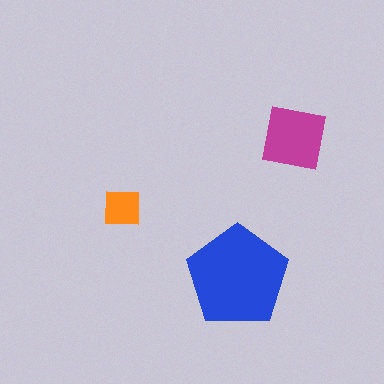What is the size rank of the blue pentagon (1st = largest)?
1st.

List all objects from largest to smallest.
The blue pentagon, the magenta square, the orange square.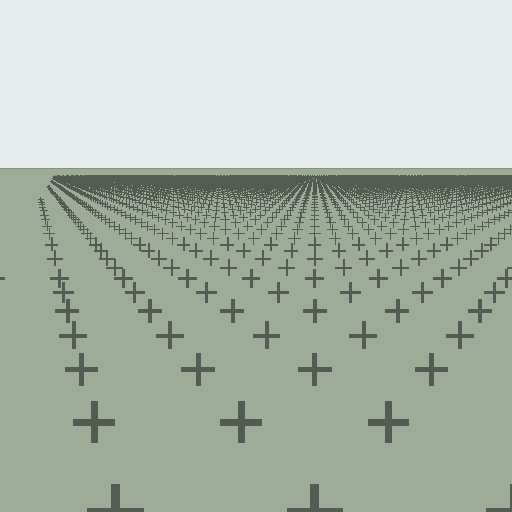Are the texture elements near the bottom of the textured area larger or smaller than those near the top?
Larger. Near the bottom, elements are closer to the viewer and appear at a bigger on-screen size.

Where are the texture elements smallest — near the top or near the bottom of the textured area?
Near the top.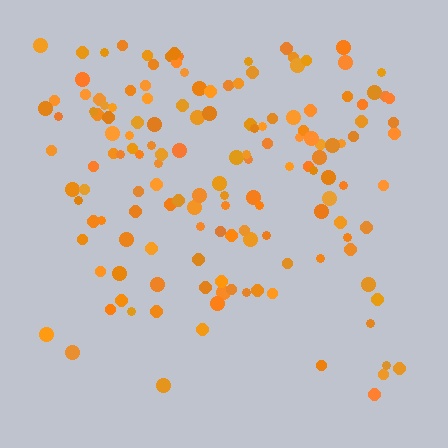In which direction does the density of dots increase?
From bottom to top, with the top side densest.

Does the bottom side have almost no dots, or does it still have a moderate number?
Still a moderate number, just noticeably fewer than the top.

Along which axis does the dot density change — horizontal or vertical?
Vertical.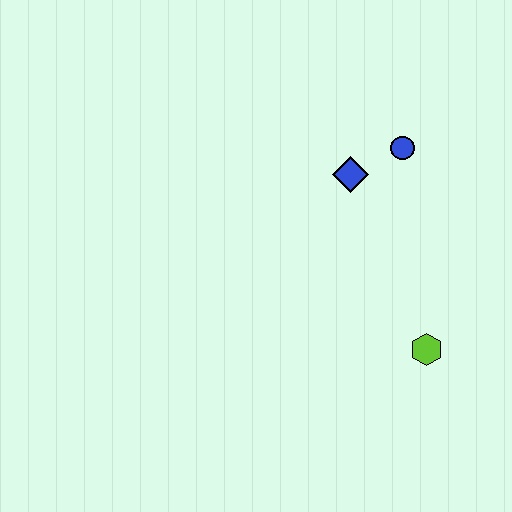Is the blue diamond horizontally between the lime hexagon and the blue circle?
No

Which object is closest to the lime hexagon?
The blue diamond is closest to the lime hexagon.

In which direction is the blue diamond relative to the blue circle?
The blue diamond is to the left of the blue circle.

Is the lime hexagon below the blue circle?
Yes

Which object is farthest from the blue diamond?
The lime hexagon is farthest from the blue diamond.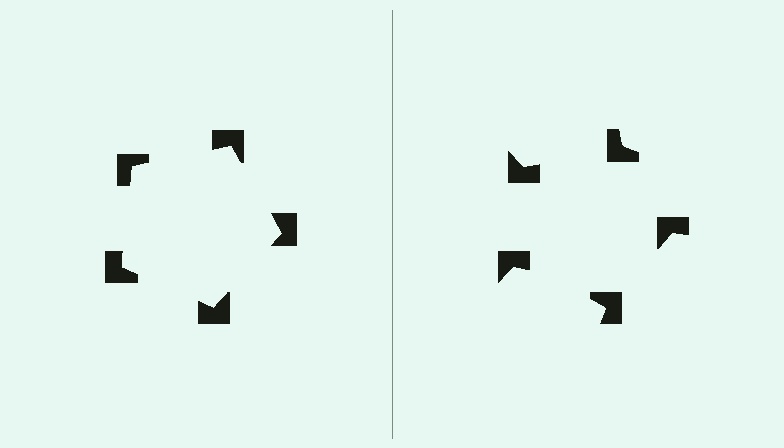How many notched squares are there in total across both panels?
10 — 5 on each side.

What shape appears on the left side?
An illusory pentagon.